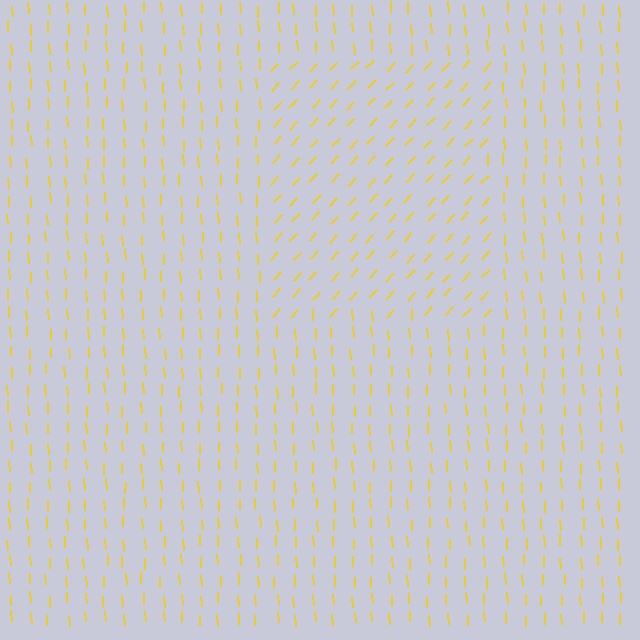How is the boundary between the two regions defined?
The boundary is defined purely by a change in line orientation (approximately 45 degrees difference). All lines are the same color and thickness.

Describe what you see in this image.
The image is filled with small yellow line segments. A rectangle region in the image has lines oriented differently from the surrounding lines, creating a visible texture boundary.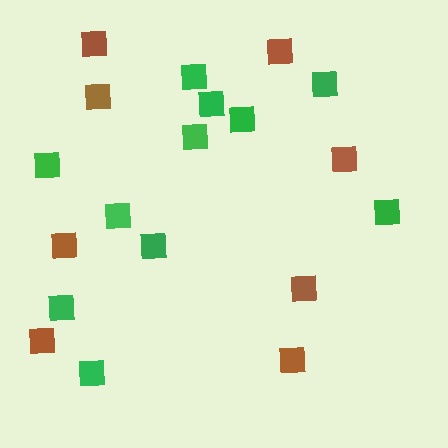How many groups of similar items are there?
There are 2 groups: one group of green squares (11) and one group of brown squares (8).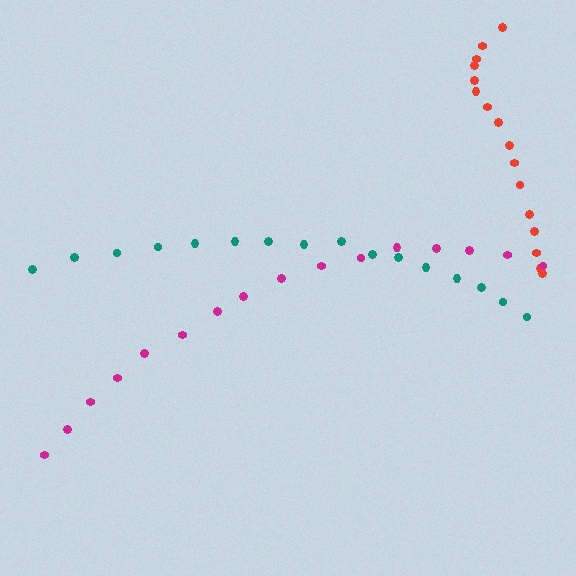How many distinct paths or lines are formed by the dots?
There are 3 distinct paths.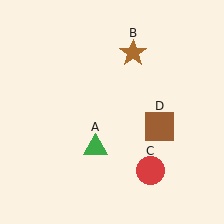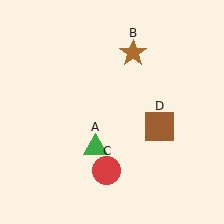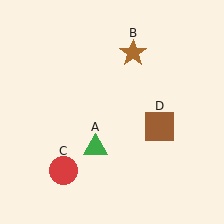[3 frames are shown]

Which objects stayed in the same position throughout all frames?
Green triangle (object A) and brown star (object B) and brown square (object D) remained stationary.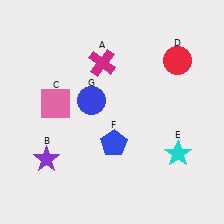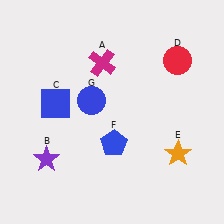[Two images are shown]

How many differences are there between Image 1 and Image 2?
There are 2 differences between the two images.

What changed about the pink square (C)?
In Image 1, C is pink. In Image 2, it changed to blue.